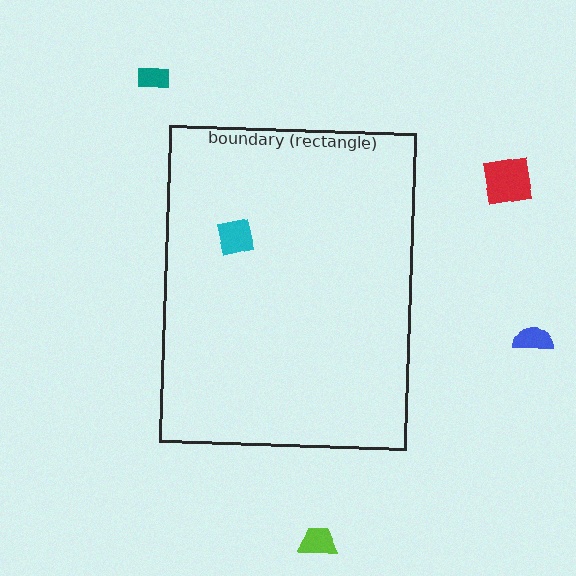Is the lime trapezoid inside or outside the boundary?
Outside.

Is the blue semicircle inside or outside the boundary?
Outside.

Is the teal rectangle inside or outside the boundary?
Outside.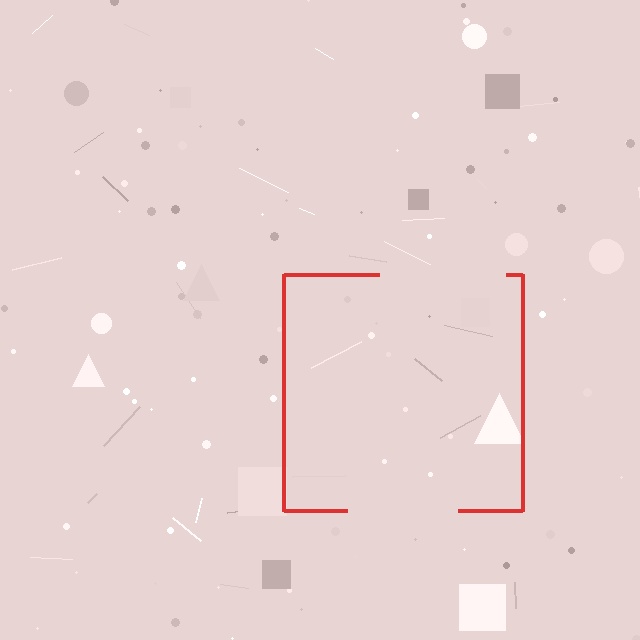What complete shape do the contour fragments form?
The contour fragments form a square.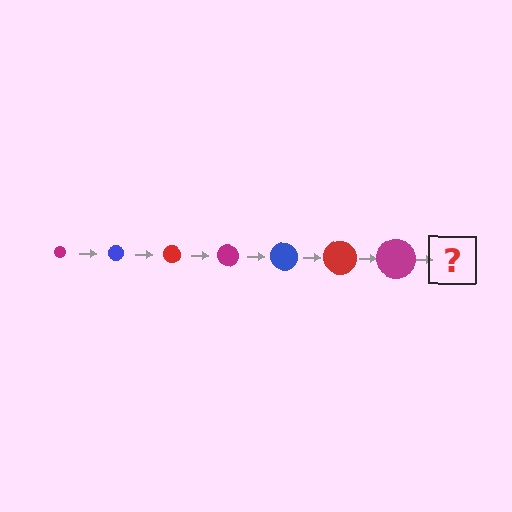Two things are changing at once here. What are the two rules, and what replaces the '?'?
The two rules are that the circle grows larger each step and the color cycles through magenta, blue, and red. The '?' should be a blue circle, larger than the previous one.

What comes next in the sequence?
The next element should be a blue circle, larger than the previous one.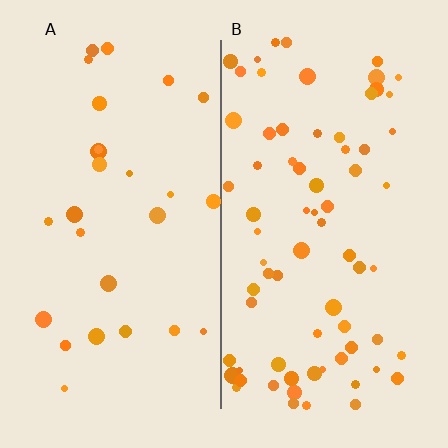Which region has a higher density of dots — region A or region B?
B (the right).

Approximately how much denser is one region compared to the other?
Approximately 2.7× — region B over region A.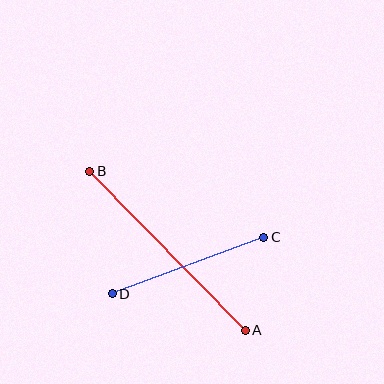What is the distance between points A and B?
The distance is approximately 222 pixels.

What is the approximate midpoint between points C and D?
The midpoint is at approximately (188, 265) pixels.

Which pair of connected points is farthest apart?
Points A and B are farthest apart.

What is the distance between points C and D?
The distance is approximately 162 pixels.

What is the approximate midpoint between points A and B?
The midpoint is at approximately (167, 251) pixels.